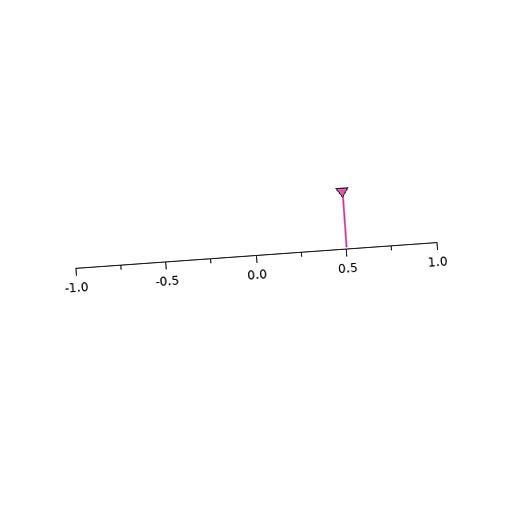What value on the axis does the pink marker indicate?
The marker indicates approximately 0.5.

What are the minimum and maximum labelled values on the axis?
The axis runs from -1.0 to 1.0.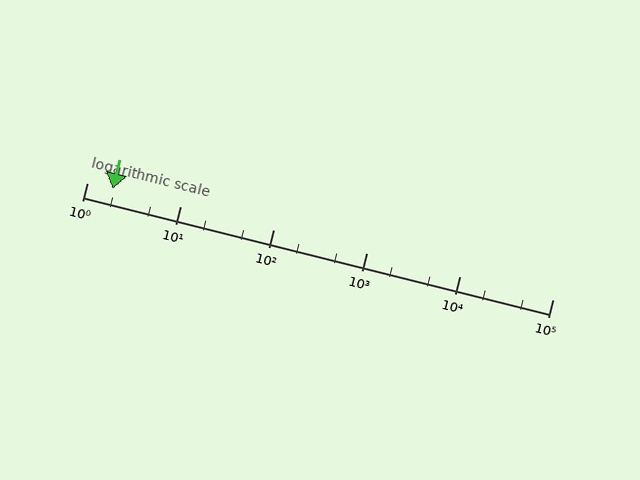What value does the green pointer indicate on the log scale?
The pointer indicates approximately 1.9.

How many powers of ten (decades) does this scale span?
The scale spans 5 decades, from 1 to 100000.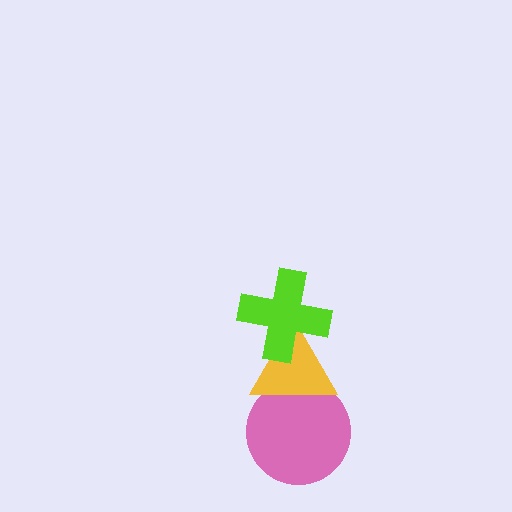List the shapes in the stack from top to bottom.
From top to bottom: the lime cross, the yellow triangle, the pink circle.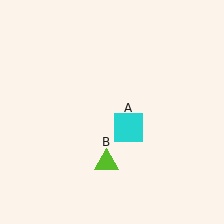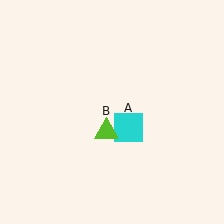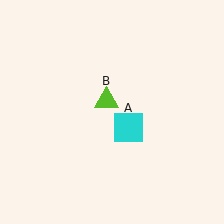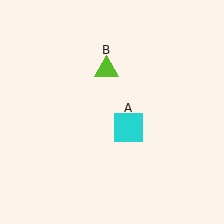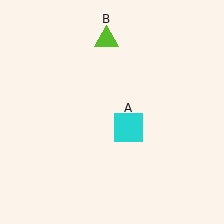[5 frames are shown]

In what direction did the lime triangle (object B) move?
The lime triangle (object B) moved up.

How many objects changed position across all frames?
1 object changed position: lime triangle (object B).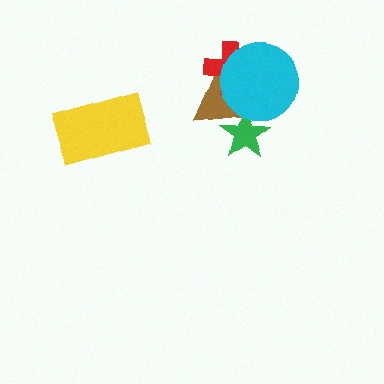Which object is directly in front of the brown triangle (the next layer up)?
The red cross is directly in front of the brown triangle.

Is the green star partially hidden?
Yes, it is partially covered by another shape.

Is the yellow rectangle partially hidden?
No, no other shape covers it.